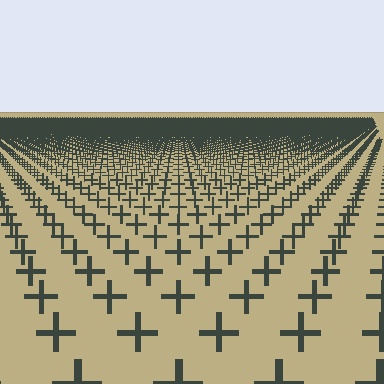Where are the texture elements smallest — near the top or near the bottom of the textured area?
Near the top.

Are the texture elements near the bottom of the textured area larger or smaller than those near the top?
Larger. Near the bottom, elements are closer to the viewer and appear at a bigger on-screen size.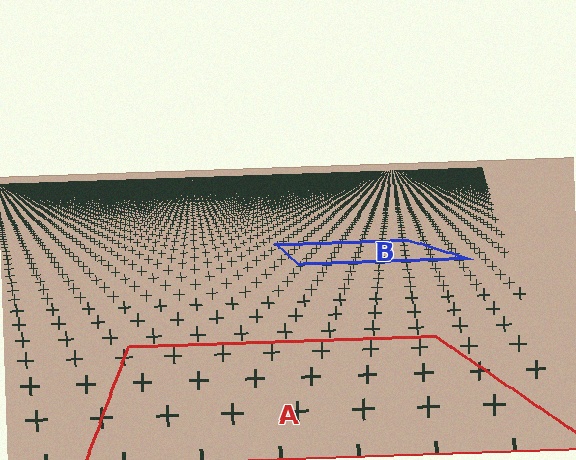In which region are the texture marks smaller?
The texture marks are smaller in region B, because it is farther away.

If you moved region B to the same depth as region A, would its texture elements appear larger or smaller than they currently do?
They would appear larger. At a closer depth, the same texture elements are projected at a bigger on-screen size.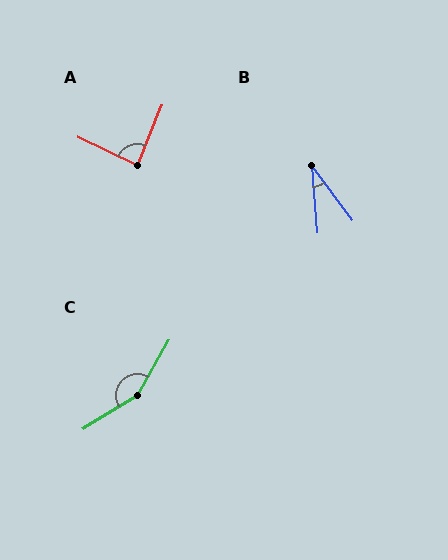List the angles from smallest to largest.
B (32°), A (87°), C (152°).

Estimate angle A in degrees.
Approximately 87 degrees.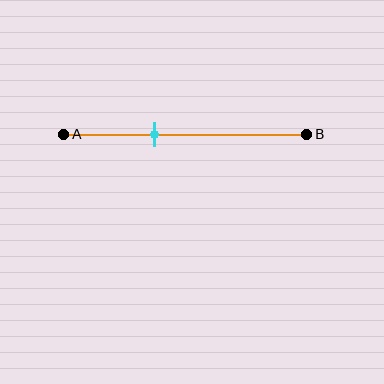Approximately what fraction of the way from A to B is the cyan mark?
The cyan mark is approximately 40% of the way from A to B.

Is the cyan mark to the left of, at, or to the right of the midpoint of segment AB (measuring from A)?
The cyan mark is to the left of the midpoint of segment AB.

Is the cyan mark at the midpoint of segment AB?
No, the mark is at about 40% from A, not at the 50% midpoint.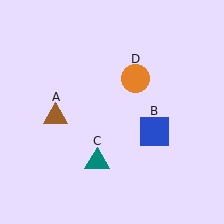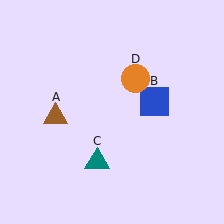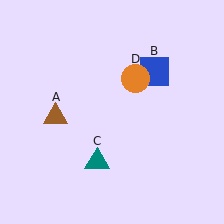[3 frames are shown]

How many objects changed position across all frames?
1 object changed position: blue square (object B).